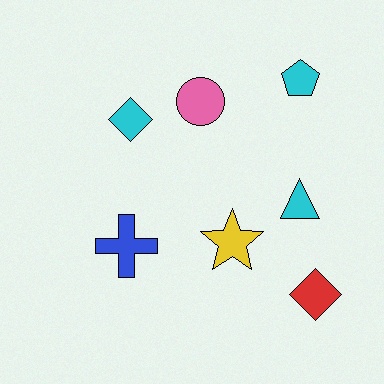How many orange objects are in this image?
There are no orange objects.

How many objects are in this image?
There are 7 objects.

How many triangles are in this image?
There is 1 triangle.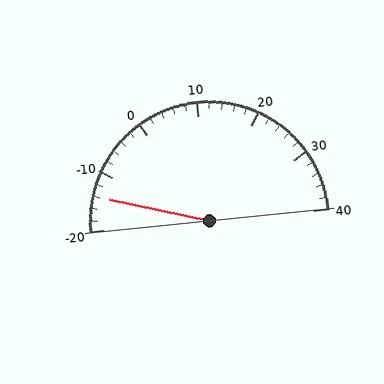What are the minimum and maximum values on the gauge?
The gauge ranges from -20 to 40.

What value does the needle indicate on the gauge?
The needle indicates approximately -14.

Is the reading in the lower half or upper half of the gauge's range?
The reading is in the lower half of the range (-20 to 40).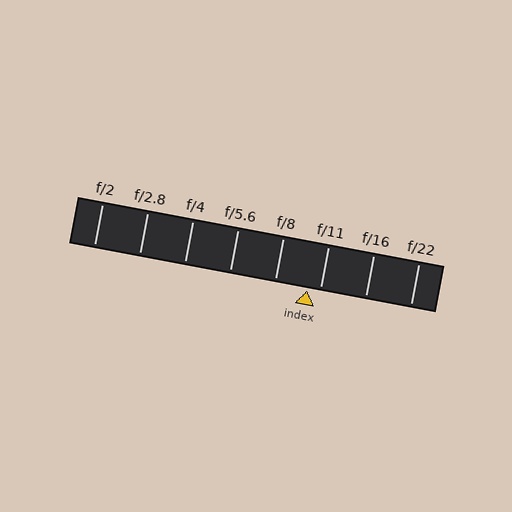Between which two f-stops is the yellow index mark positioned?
The index mark is between f/8 and f/11.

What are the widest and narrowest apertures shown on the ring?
The widest aperture shown is f/2 and the narrowest is f/22.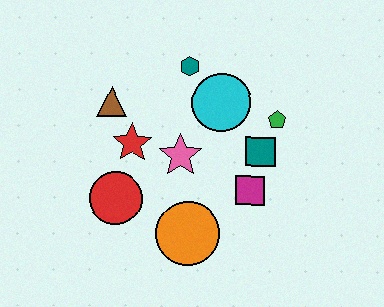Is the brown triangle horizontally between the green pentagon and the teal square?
No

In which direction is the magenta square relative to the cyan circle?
The magenta square is below the cyan circle.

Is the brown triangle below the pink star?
No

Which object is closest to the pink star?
The red star is closest to the pink star.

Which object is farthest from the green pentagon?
The red circle is farthest from the green pentagon.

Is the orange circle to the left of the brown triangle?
No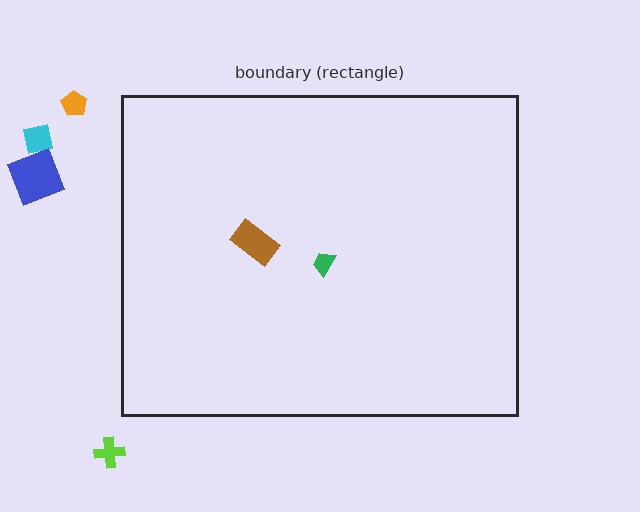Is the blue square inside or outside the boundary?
Outside.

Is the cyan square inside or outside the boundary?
Outside.